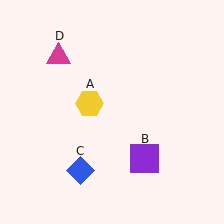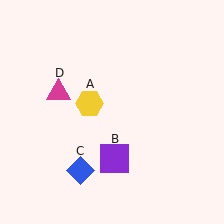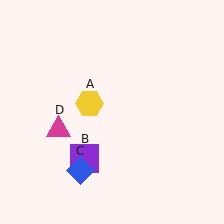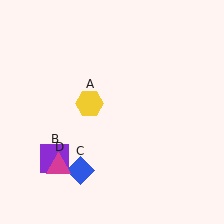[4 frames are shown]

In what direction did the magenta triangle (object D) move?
The magenta triangle (object D) moved down.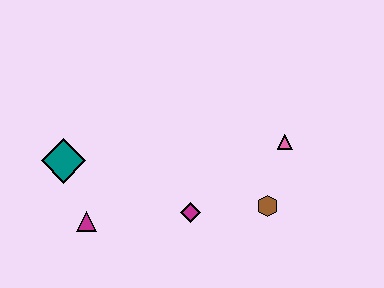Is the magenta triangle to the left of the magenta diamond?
Yes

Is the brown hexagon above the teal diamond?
No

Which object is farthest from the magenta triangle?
The pink triangle is farthest from the magenta triangle.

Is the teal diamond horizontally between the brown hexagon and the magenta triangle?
No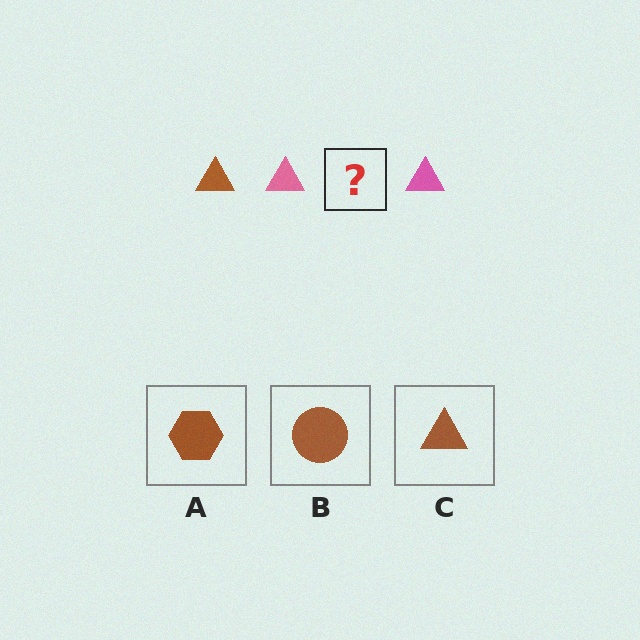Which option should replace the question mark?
Option C.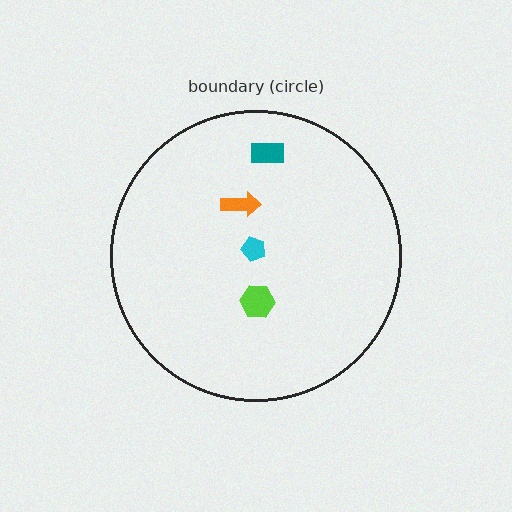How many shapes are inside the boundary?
4 inside, 0 outside.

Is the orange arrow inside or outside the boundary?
Inside.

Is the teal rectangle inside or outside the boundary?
Inside.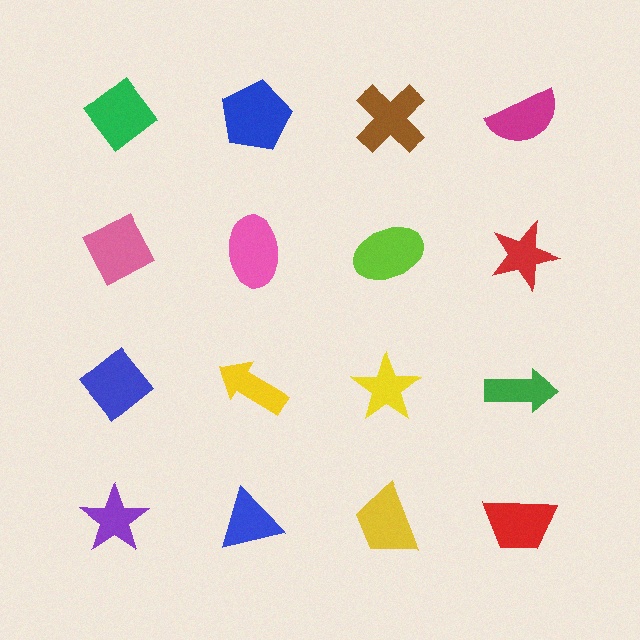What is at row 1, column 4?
A magenta semicircle.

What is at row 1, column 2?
A blue pentagon.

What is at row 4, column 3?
A yellow trapezoid.